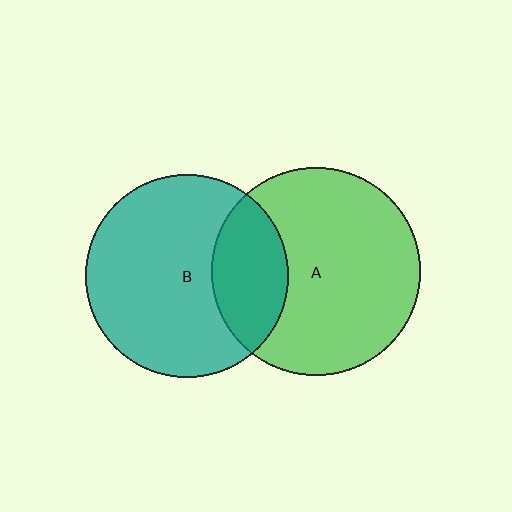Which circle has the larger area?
Circle A (green).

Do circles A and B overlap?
Yes.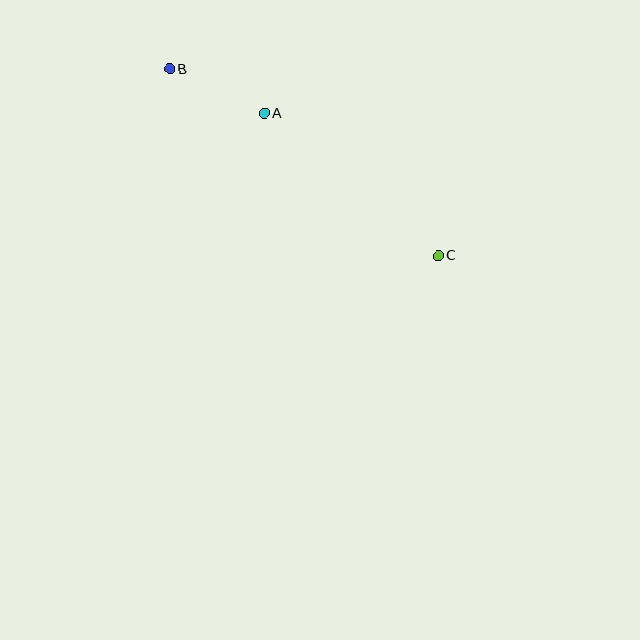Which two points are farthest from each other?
Points B and C are farthest from each other.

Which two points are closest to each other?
Points A and B are closest to each other.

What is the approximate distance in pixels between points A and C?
The distance between A and C is approximately 225 pixels.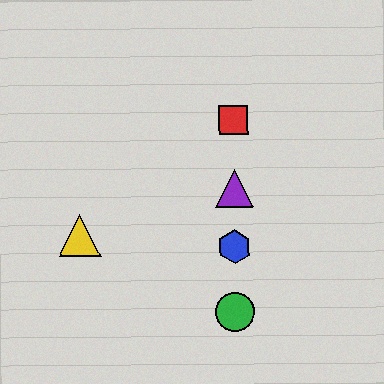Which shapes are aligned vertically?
The red square, the blue hexagon, the green circle, the purple triangle are aligned vertically.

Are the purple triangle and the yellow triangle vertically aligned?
No, the purple triangle is at x≈234 and the yellow triangle is at x≈80.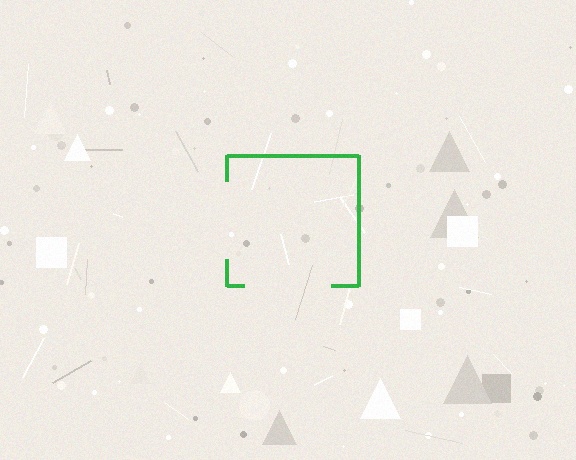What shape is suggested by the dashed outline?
The dashed outline suggests a square.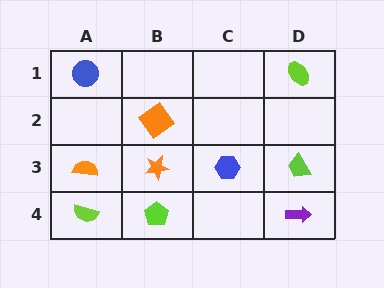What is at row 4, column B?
A lime pentagon.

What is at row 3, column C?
A blue hexagon.